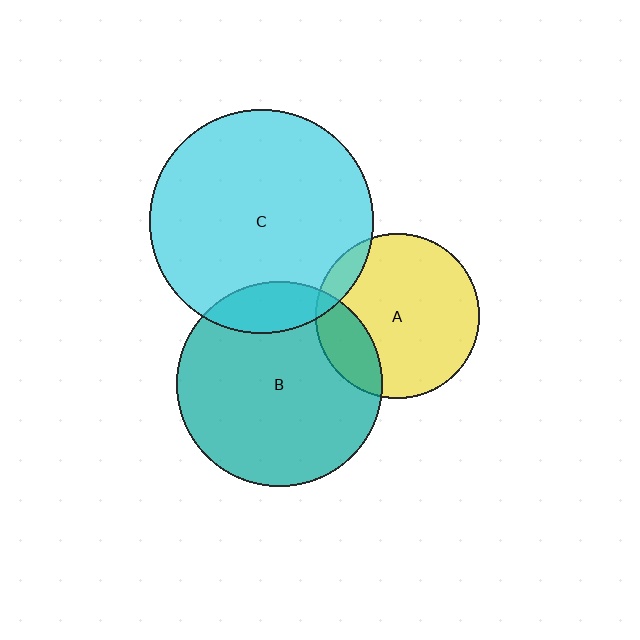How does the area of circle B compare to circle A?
Approximately 1.6 times.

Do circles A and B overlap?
Yes.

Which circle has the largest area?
Circle C (cyan).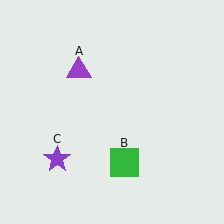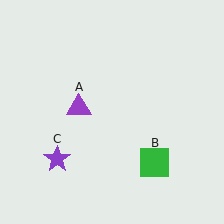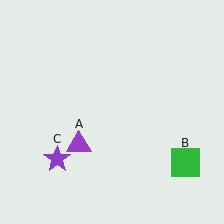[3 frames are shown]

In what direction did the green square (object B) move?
The green square (object B) moved right.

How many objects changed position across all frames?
2 objects changed position: purple triangle (object A), green square (object B).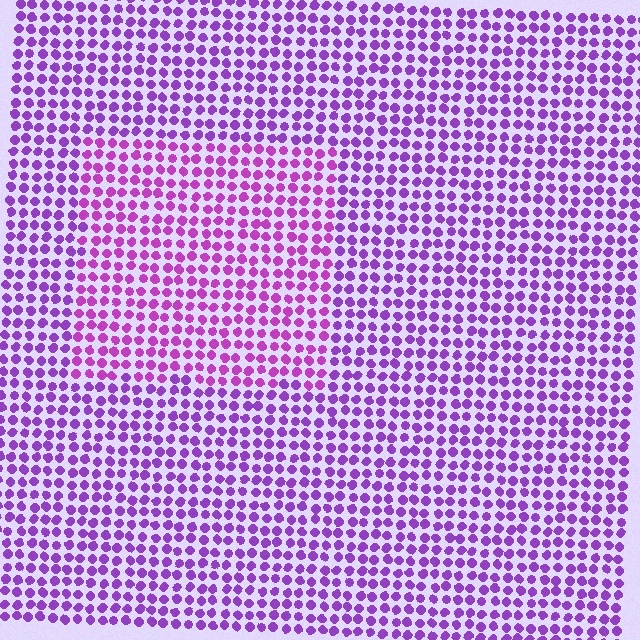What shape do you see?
I see a rectangle.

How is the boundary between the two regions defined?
The boundary is defined purely by a slight shift in hue (about 22 degrees). Spacing, size, and orientation are identical on both sides.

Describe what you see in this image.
The image is filled with small purple elements in a uniform arrangement. A rectangle-shaped region is visible where the elements are tinted to a slightly different hue, forming a subtle color boundary.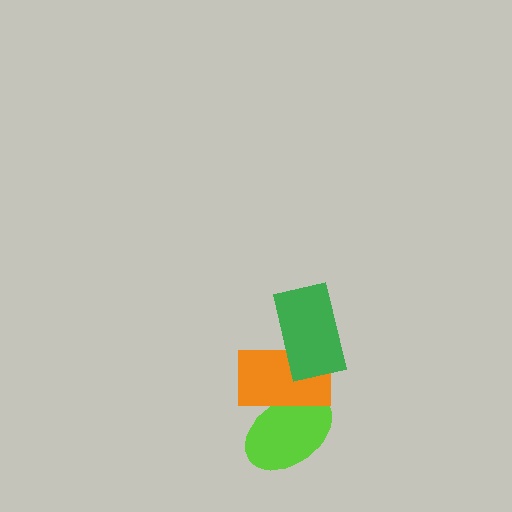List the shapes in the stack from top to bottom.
From top to bottom: the green rectangle, the orange rectangle, the lime ellipse.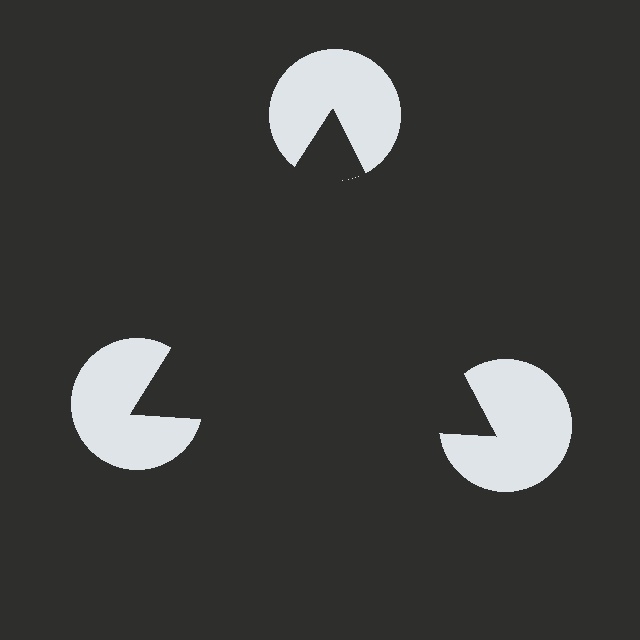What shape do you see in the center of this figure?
An illusory triangle — its edges are inferred from the aligned wedge cuts in the pac-man discs, not physically drawn.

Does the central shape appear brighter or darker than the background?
It typically appears slightly darker than the background, even though no actual brightness change is drawn.